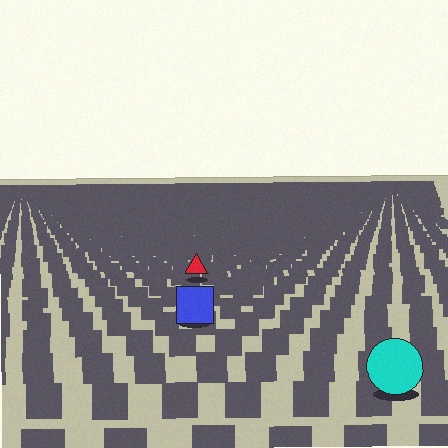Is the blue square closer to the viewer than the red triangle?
Yes. The blue square is closer — you can tell from the texture gradient: the ground texture is coarser near it.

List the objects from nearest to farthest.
From nearest to farthest: the cyan circle, the blue square, the red triangle.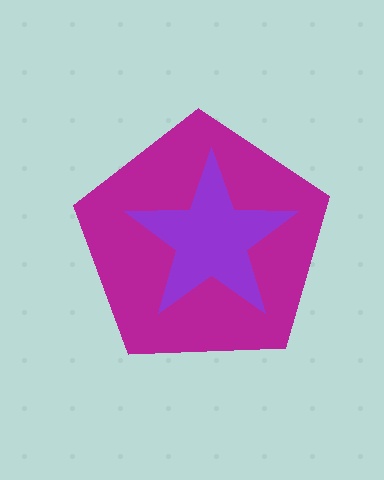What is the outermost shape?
The magenta pentagon.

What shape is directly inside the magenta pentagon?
The purple star.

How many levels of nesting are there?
2.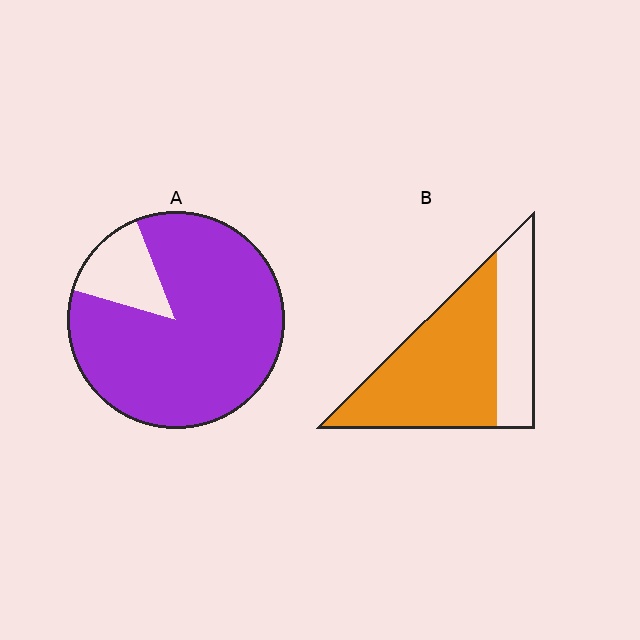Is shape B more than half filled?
Yes.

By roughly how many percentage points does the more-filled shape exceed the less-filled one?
By roughly 15 percentage points (A over B).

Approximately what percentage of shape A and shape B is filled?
A is approximately 85% and B is approximately 70%.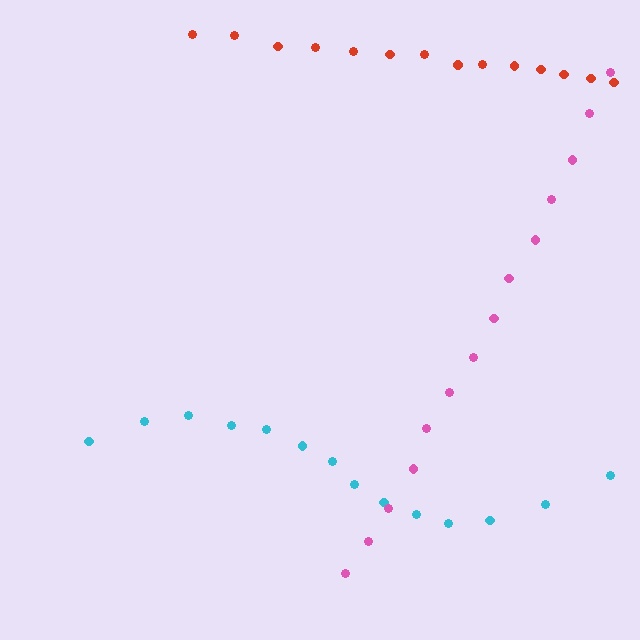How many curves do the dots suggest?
There are 3 distinct paths.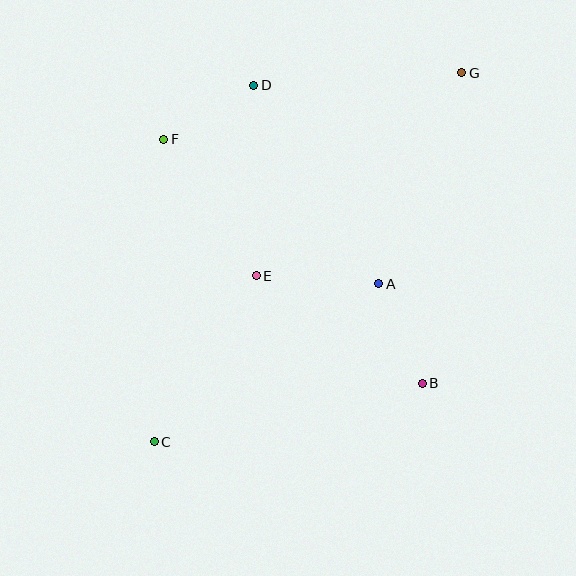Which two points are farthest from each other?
Points C and G are farthest from each other.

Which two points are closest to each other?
Points D and F are closest to each other.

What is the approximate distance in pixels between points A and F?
The distance between A and F is approximately 259 pixels.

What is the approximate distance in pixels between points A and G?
The distance between A and G is approximately 227 pixels.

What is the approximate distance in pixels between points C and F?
The distance between C and F is approximately 302 pixels.